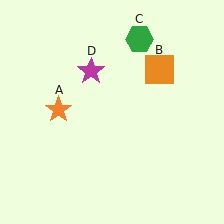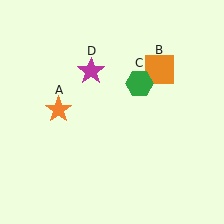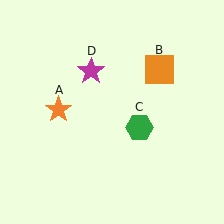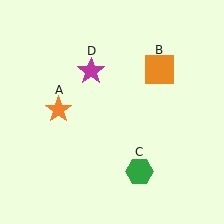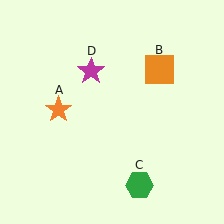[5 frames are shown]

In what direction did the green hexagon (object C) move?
The green hexagon (object C) moved down.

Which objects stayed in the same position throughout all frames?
Orange star (object A) and orange square (object B) and magenta star (object D) remained stationary.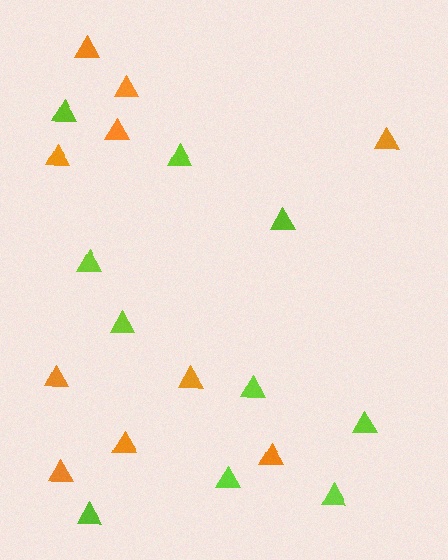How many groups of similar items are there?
There are 2 groups: one group of orange triangles (10) and one group of lime triangles (10).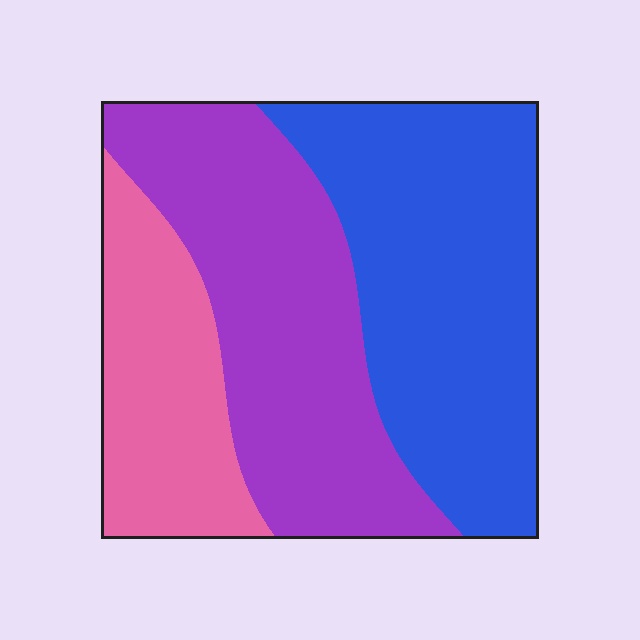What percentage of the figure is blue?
Blue covers about 40% of the figure.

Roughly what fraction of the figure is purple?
Purple takes up between a third and a half of the figure.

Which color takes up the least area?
Pink, at roughly 20%.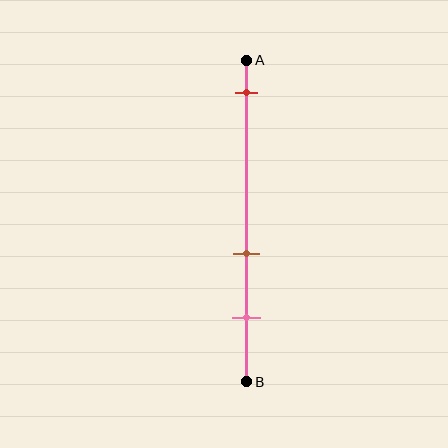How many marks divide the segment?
There are 3 marks dividing the segment.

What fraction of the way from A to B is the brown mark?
The brown mark is approximately 60% (0.6) of the way from A to B.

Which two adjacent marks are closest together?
The brown and pink marks are the closest adjacent pair.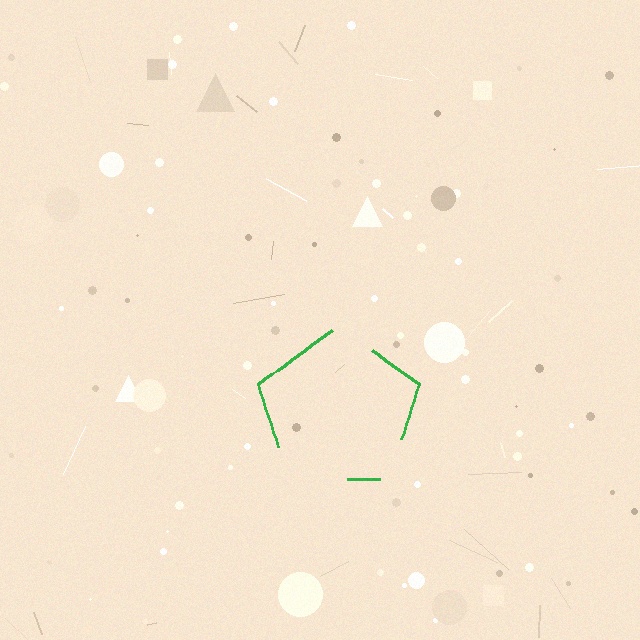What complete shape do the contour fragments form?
The contour fragments form a pentagon.